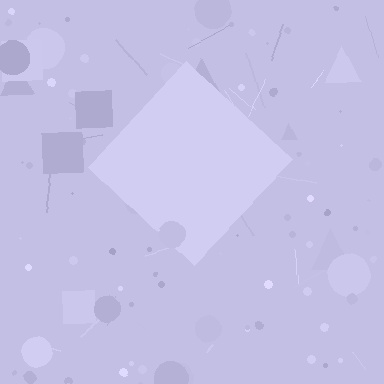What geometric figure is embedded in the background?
A diamond is embedded in the background.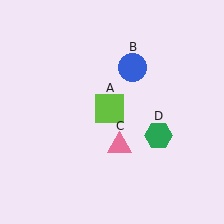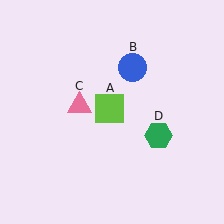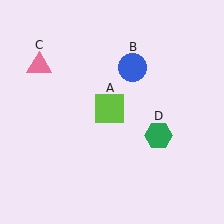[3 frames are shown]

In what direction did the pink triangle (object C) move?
The pink triangle (object C) moved up and to the left.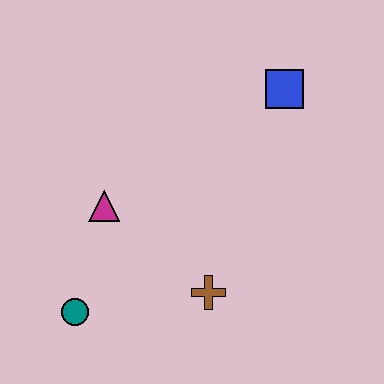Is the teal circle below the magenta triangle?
Yes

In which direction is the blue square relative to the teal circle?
The blue square is above the teal circle.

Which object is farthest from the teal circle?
The blue square is farthest from the teal circle.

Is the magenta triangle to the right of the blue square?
No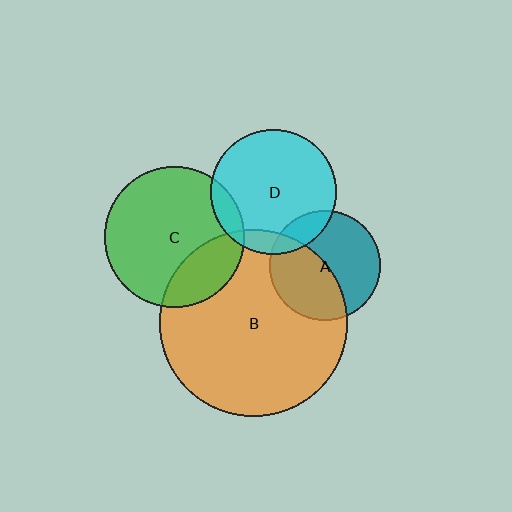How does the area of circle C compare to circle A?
Approximately 1.6 times.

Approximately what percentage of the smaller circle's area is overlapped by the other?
Approximately 15%.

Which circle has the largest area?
Circle B (orange).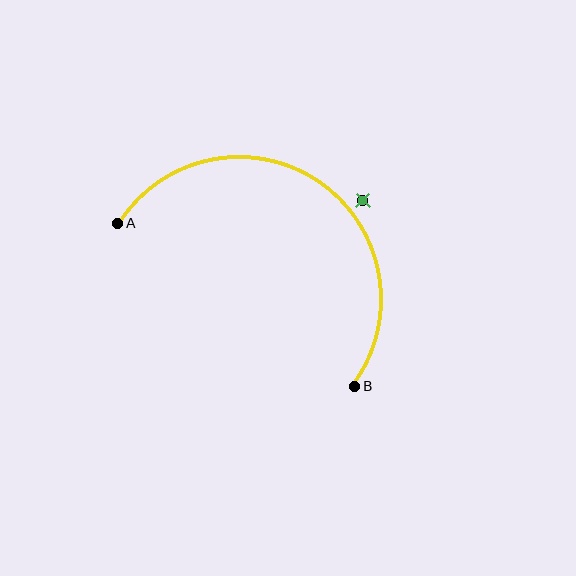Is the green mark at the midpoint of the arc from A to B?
No — the green mark does not lie on the arc at all. It sits slightly outside the curve.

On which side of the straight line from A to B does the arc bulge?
The arc bulges above and to the right of the straight line connecting A and B.